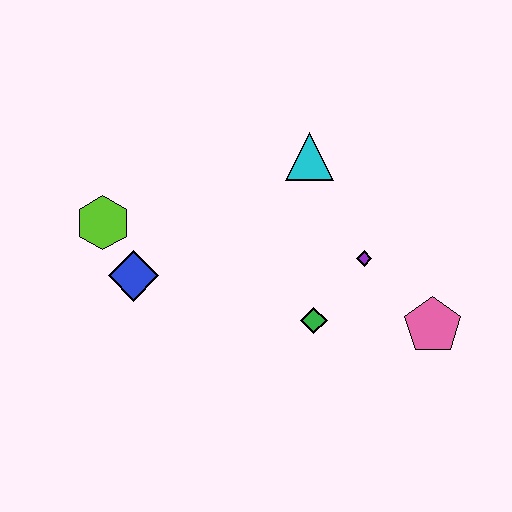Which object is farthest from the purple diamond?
The lime hexagon is farthest from the purple diamond.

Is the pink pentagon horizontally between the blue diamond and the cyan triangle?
No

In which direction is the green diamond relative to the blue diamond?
The green diamond is to the right of the blue diamond.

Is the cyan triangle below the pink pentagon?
No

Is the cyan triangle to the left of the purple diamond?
Yes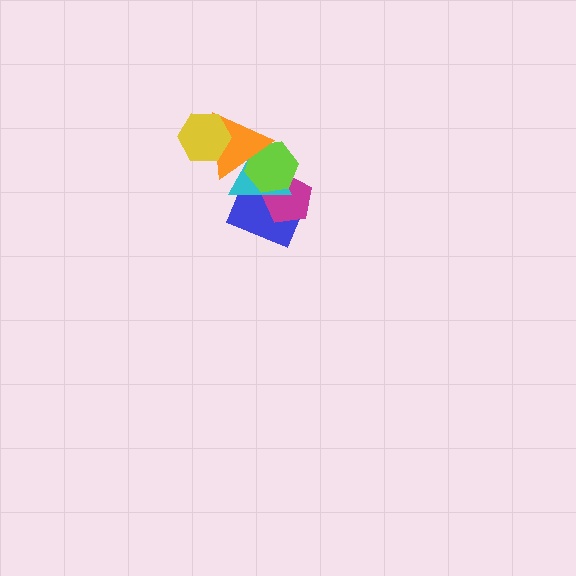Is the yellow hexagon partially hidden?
No, no other shape covers it.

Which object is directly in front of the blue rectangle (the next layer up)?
The magenta pentagon is directly in front of the blue rectangle.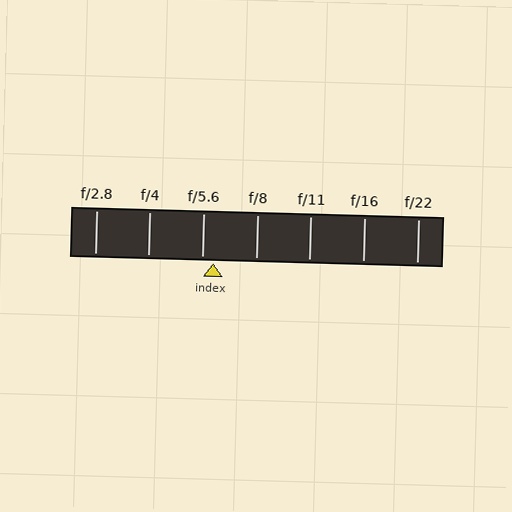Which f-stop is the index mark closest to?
The index mark is closest to f/5.6.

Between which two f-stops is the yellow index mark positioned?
The index mark is between f/5.6 and f/8.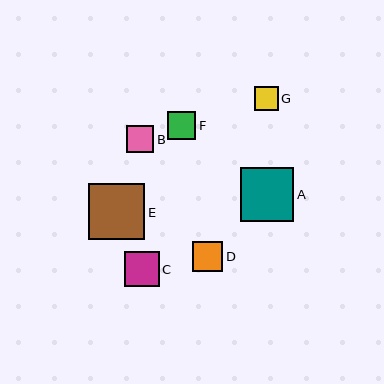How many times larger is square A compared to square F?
Square A is approximately 1.9 times the size of square F.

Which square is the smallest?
Square G is the smallest with a size of approximately 24 pixels.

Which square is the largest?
Square E is the largest with a size of approximately 56 pixels.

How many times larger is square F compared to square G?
Square F is approximately 1.2 times the size of square G.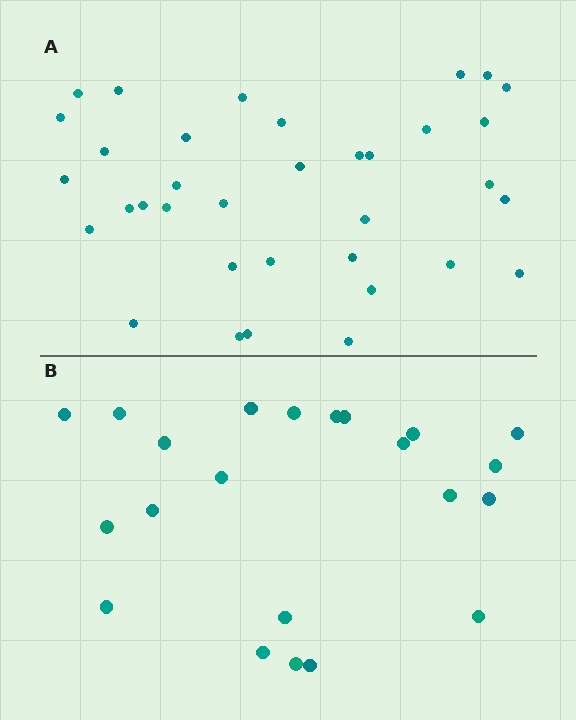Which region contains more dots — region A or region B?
Region A (the top region) has more dots.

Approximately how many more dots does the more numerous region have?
Region A has approximately 15 more dots than region B.